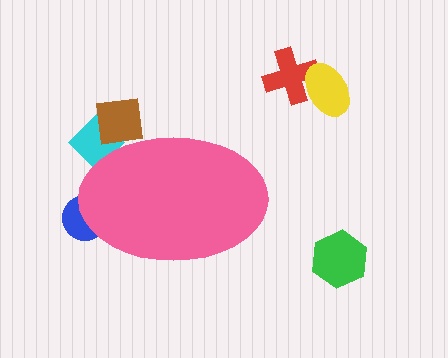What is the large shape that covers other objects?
A pink ellipse.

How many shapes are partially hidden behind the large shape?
3 shapes are partially hidden.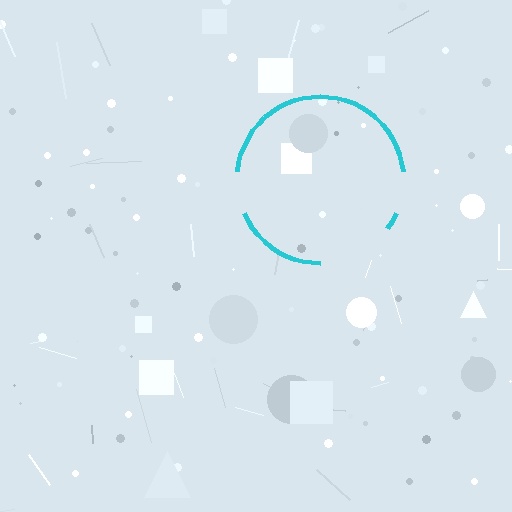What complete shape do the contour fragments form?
The contour fragments form a circle.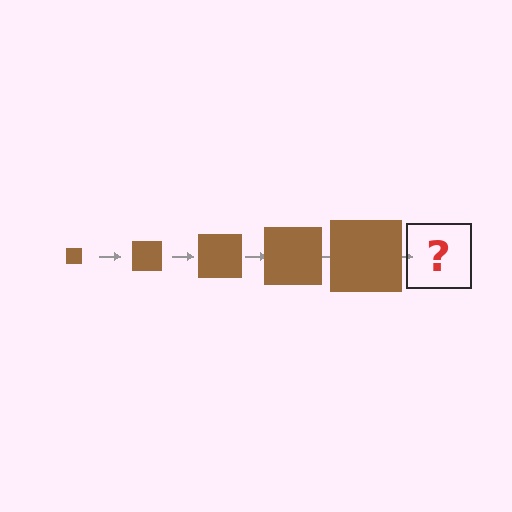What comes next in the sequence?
The next element should be a brown square, larger than the previous one.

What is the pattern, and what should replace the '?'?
The pattern is that the square gets progressively larger each step. The '?' should be a brown square, larger than the previous one.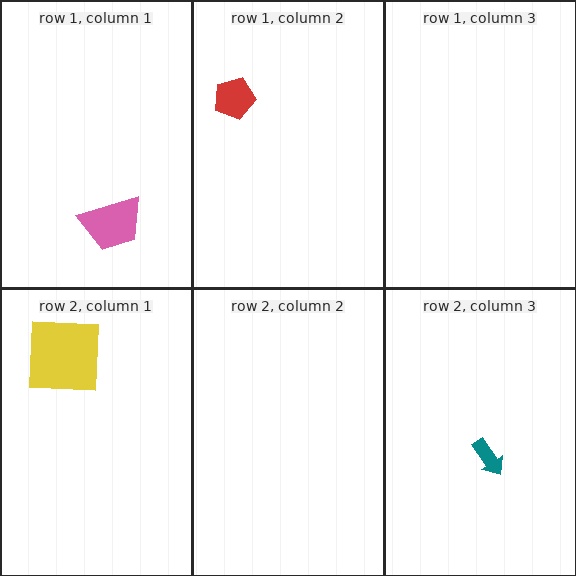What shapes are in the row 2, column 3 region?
The teal arrow.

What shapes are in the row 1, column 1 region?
The pink trapezoid.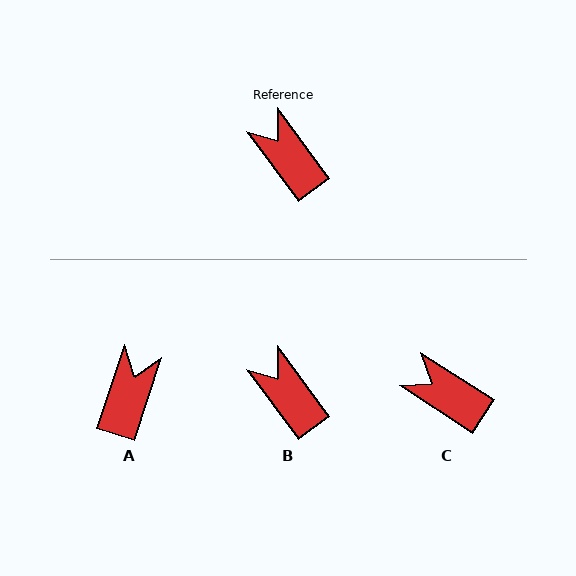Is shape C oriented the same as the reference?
No, it is off by about 21 degrees.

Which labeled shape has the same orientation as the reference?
B.